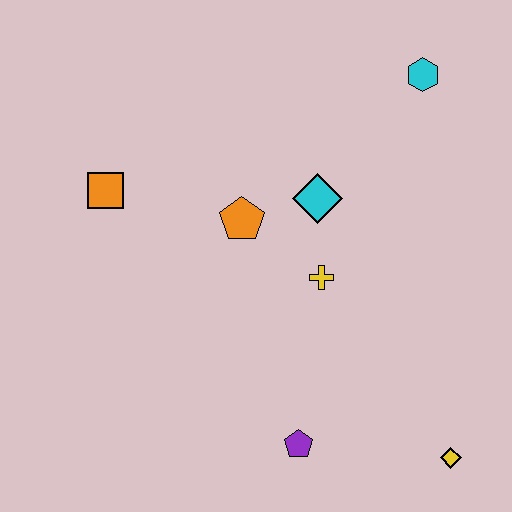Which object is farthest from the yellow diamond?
The orange square is farthest from the yellow diamond.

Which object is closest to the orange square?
The orange pentagon is closest to the orange square.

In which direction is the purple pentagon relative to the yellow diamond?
The purple pentagon is to the left of the yellow diamond.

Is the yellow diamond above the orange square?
No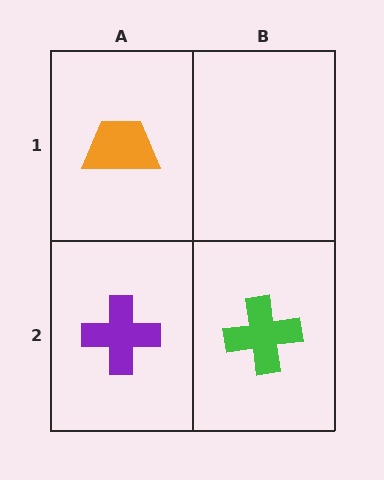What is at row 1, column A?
An orange trapezoid.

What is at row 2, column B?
A green cross.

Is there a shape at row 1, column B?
No, that cell is empty.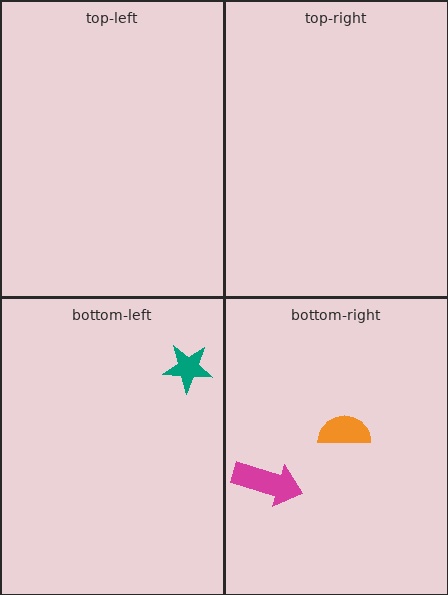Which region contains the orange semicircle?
The bottom-right region.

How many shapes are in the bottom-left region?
1.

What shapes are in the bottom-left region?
The teal star.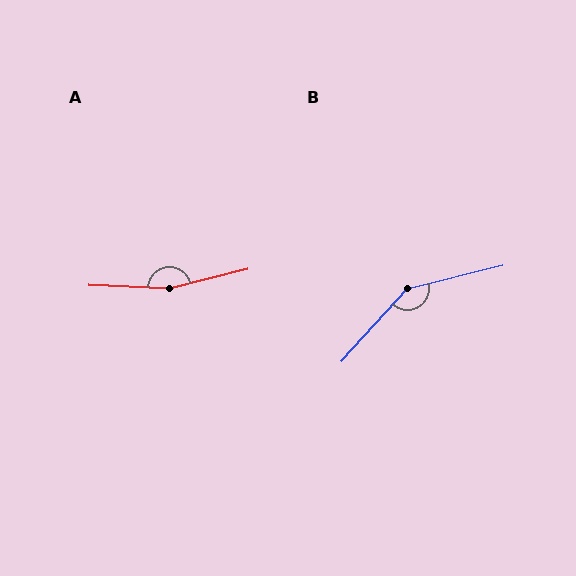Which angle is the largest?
A, at approximately 164 degrees.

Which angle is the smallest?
B, at approximately 146 degrees.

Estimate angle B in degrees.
Approximately 146 degrees.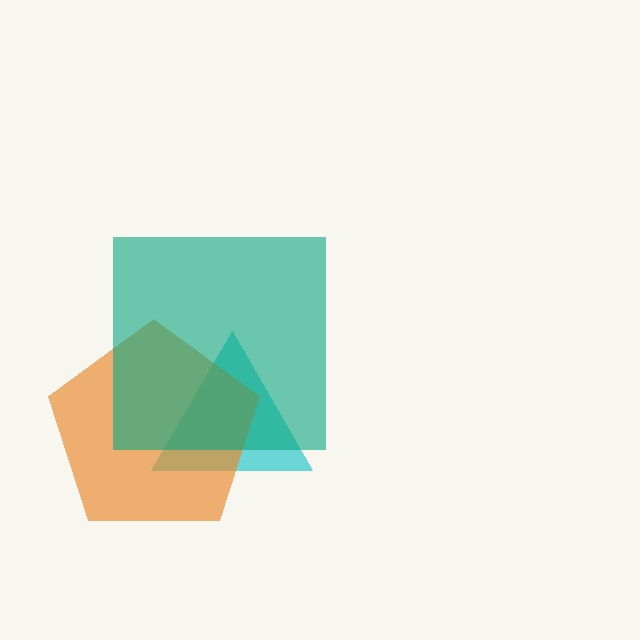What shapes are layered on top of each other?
The layered shapes are: a cyan triangle, an orange pentagon, a teal square.